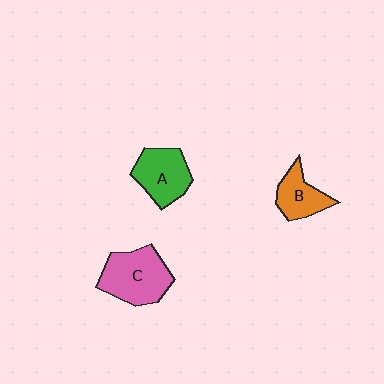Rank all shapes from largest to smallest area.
From largest to smallest: C (pink), A (green), B (orange).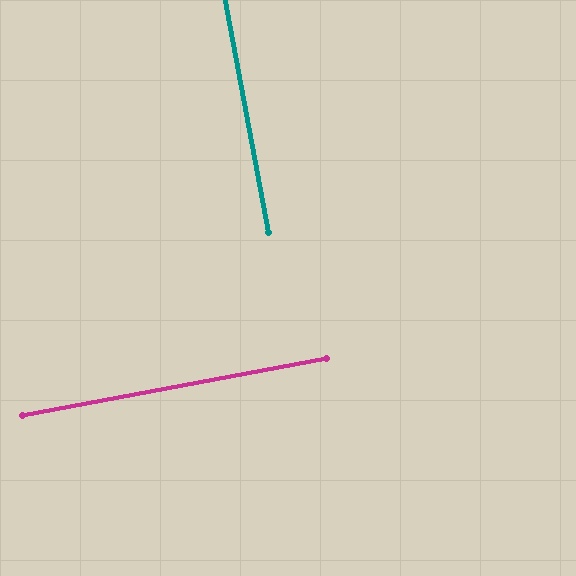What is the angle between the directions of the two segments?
Approximately 90 degrees.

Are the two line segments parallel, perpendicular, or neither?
Perpendicular — they meet at approximately 90°.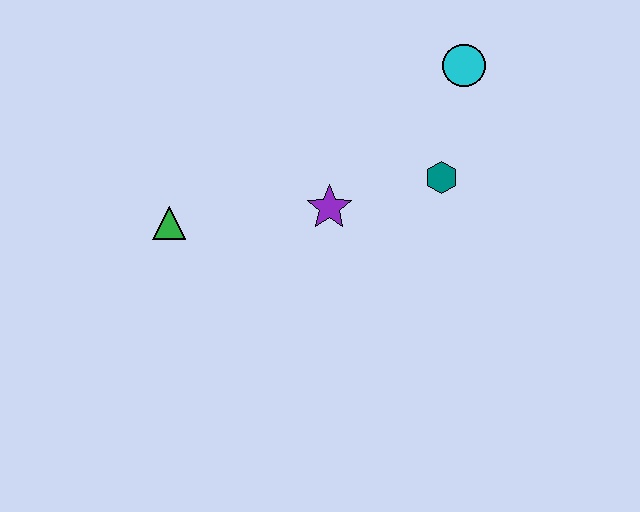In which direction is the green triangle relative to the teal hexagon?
The green triangle is to the left of the teal hexagon.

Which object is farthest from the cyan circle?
The green triangle is farthest from the cyan circle.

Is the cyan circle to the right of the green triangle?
Yes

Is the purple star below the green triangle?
No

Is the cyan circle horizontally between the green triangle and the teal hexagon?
No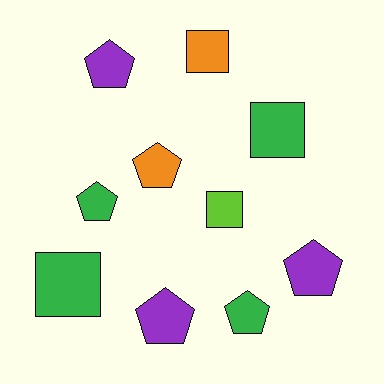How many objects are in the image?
There are 10 objects.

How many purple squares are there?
There are no purple squares.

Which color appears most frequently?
Green, with 4 objects.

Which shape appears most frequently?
Pentagon, with 6 objects.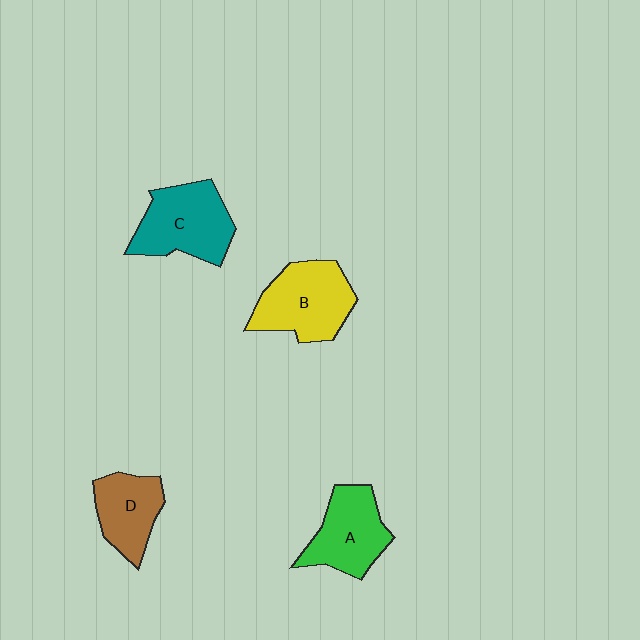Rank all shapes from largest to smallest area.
From largest to smallest: B (yellow), C (teal), A (green), D (brown).